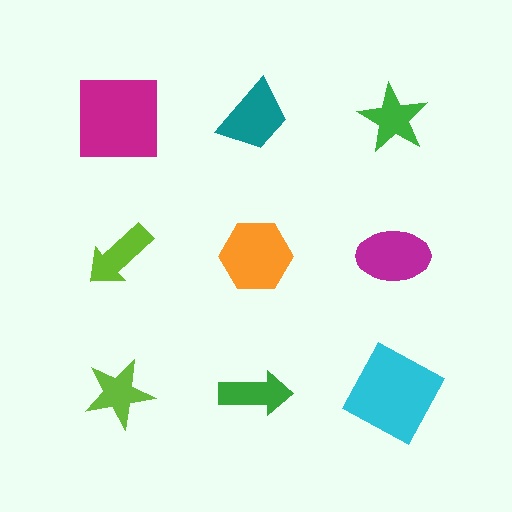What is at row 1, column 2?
A teal trapezoid.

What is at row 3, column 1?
A lime star.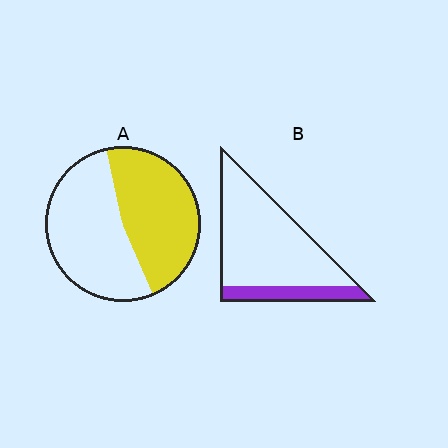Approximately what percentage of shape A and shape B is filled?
A is approximately 45% and B is approximately 20%.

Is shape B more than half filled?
No.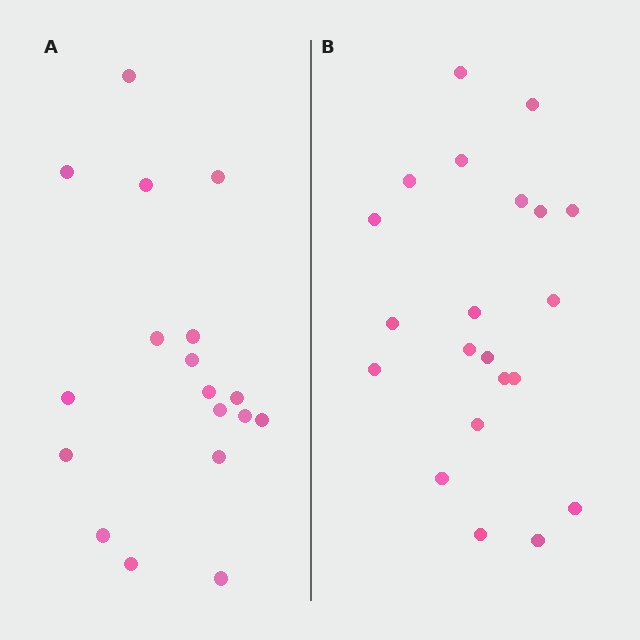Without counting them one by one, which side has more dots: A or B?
Region B (the right region) has more dots.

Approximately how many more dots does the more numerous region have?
Region B has just a few more — roughly 2 or 3 more dots than region A.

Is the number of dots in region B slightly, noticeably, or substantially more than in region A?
Region B has only slightly more — the two regions are fairly close. The ratio is roughly 1.2 to 1.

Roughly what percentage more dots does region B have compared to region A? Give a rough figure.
About 15% more.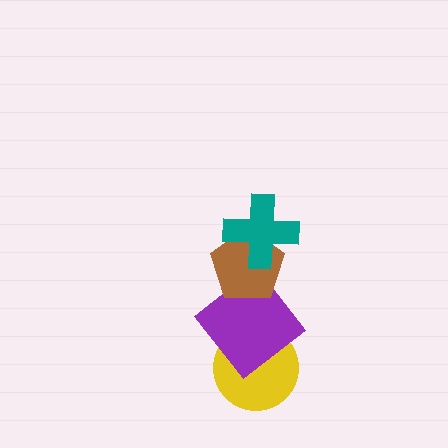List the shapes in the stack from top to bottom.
From top to bottom: the teal cross, the brown pentagon, the purple diamond, the yellow circle.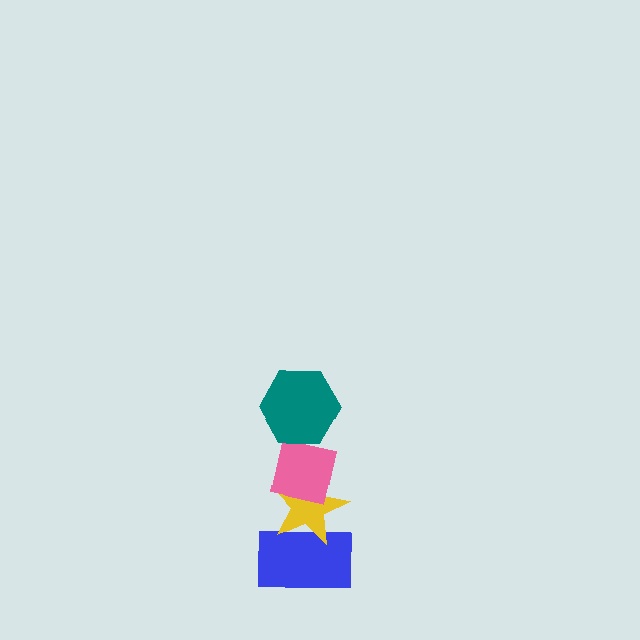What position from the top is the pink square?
The pink square is 2nd from the top.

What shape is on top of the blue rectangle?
The yellow star is on top of the blue rectangle.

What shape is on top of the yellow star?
The pink square is on top of the yellow star.